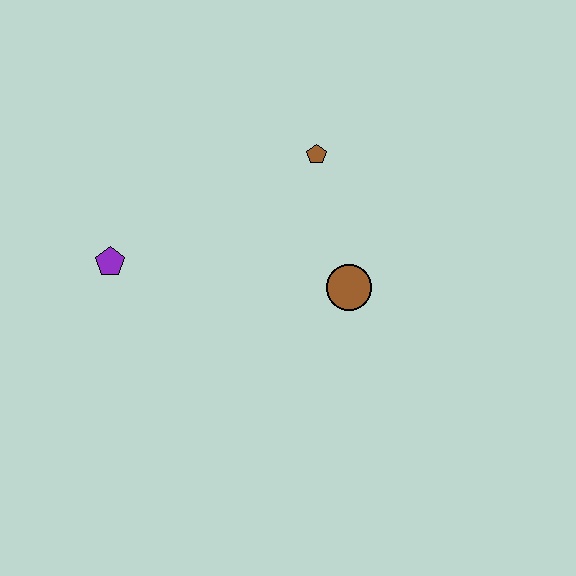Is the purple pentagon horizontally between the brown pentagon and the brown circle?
No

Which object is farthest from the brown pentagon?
The purple pentagon is farthest from the brown pentagon.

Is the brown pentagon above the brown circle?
Yes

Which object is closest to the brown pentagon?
The brown circle is closest to the brown pentagon.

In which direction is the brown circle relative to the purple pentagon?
The brown circle is to the right of the purple pentagon.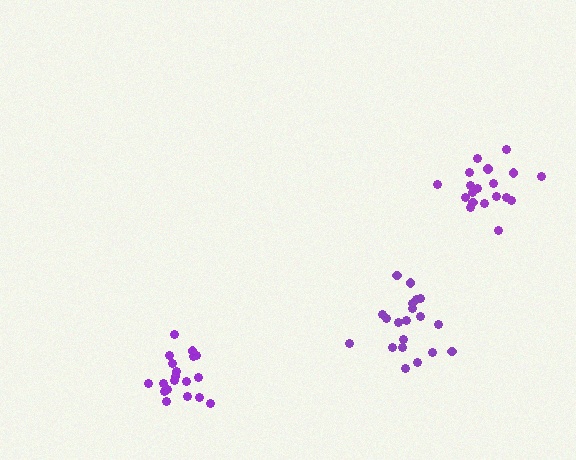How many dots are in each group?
Group 1: 20 dots, Group 2: 19 dots, Group 3: 19 dots (58 total).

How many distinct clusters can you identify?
There are 3 distinct clusters.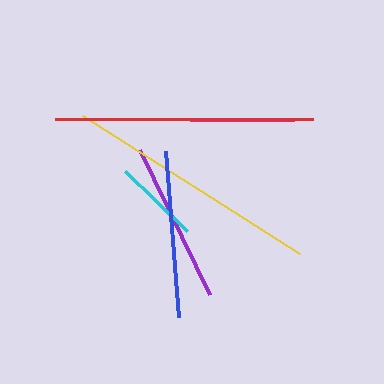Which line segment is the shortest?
The cyan line is the shortest at approximately 86 pixels.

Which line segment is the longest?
The red line is the longest at approximately 258 pixels.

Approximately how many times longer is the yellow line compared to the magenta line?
The yellow line is approximately 2.5 times the length of the magenta line.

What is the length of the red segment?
The red segment is approximately 258 pixels long.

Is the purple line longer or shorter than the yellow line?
The yellow line is longer than the purple line.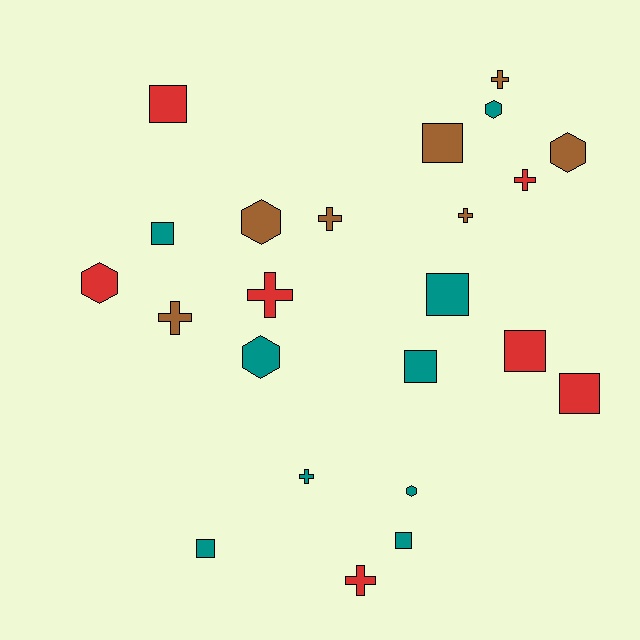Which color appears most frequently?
Teal, with 9 objects.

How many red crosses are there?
There are 3 red crosses.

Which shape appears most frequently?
Square, with 9 objects.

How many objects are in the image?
There are 23 objects.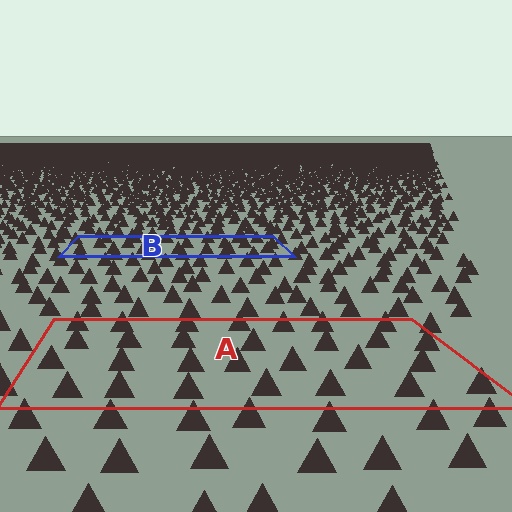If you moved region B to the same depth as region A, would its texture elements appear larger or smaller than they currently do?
They would appear larger. At a closer depth, the same texture elements are projected at a bigger on-screen size.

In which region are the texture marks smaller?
The texture marks are smaller in region B, because it is farther away.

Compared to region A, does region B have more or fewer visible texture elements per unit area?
Region B has more texture elements per unit area — they are packed more densely because it is farther away.